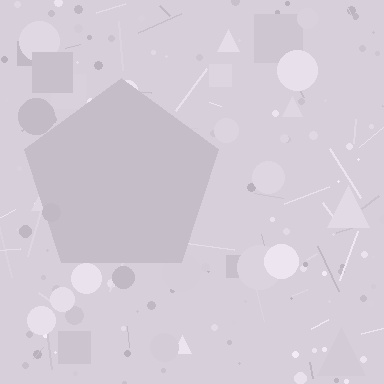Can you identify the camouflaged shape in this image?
The camouflaged shape is a pentagon.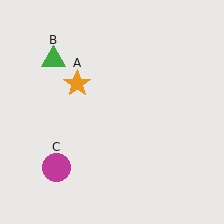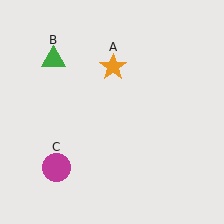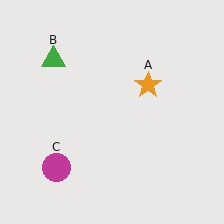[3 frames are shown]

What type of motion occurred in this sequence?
The orange star (object A) rotated clockwise around the center of the scene.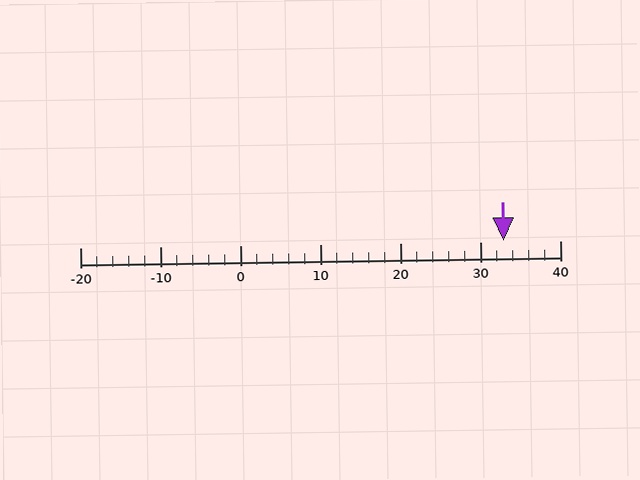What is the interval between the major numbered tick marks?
The major tick marks are spaced 10 units apart.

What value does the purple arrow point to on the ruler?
The purple arrow points to approximately 33.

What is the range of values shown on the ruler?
The ruler shows values from -20 to 40.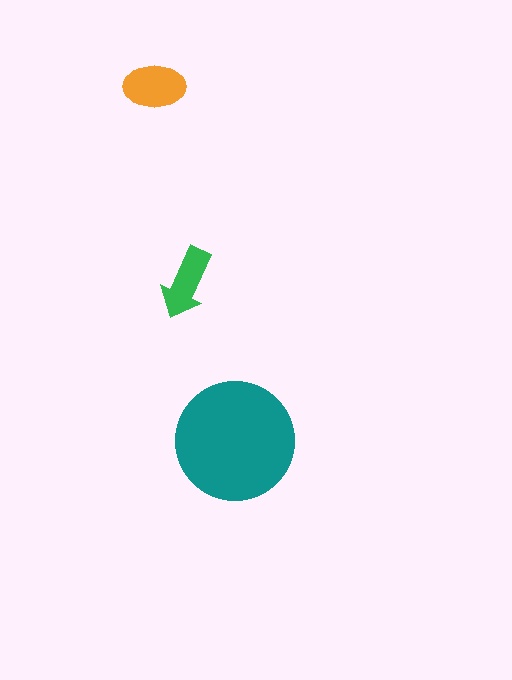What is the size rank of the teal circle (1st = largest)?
1st.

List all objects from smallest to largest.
The green arrow, the orange ellipse, the teal circle.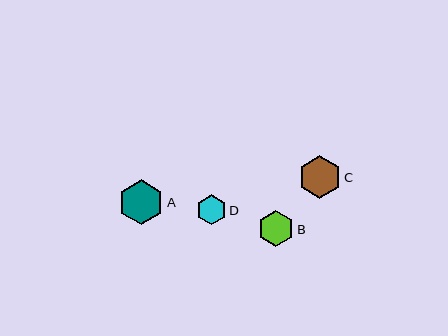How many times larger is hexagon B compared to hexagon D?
Hexagon B is approximately 1.2 times the size of hexagon D.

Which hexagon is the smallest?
Hexagon D is the smallest with a size of approximately 30 pixels.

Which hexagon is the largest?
Hexagon A is the largest with a size of approximately 45 pixels.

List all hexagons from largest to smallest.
From largest to smallest: A, C, B, D.